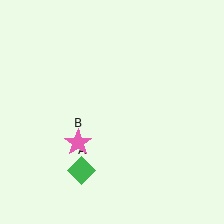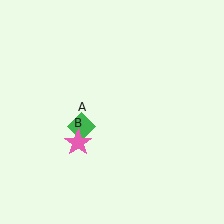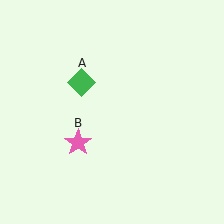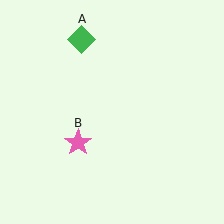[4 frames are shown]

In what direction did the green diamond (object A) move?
The green diamond (object A) moved up.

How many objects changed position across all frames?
1 object changed position: green diamond (object A).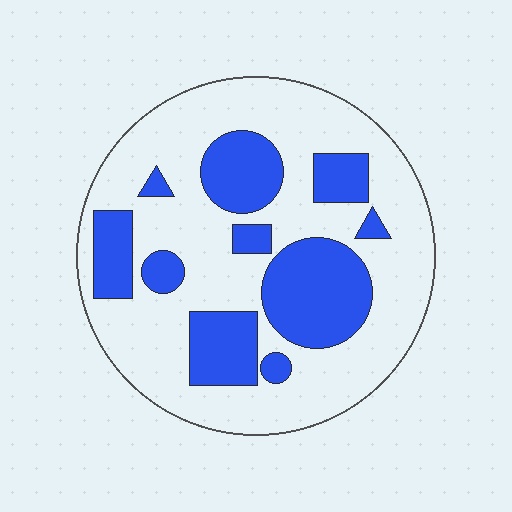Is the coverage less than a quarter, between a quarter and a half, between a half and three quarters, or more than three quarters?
Between a quarter and a half.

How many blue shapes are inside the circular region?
10.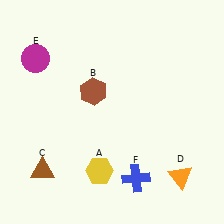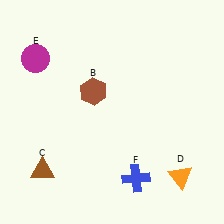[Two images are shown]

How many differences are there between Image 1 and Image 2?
There is 1 difference between the two images.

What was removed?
The yellow hexagon (A) was removed in Image 2.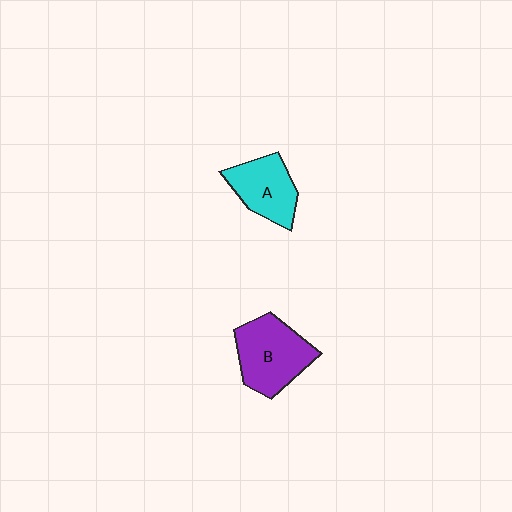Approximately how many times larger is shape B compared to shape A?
Approximately 1.3 times.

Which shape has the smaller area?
Shape A (cyan).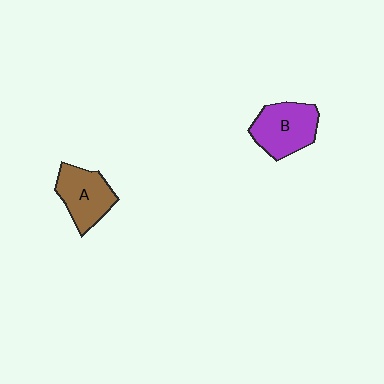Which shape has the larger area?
Shape B (purple).